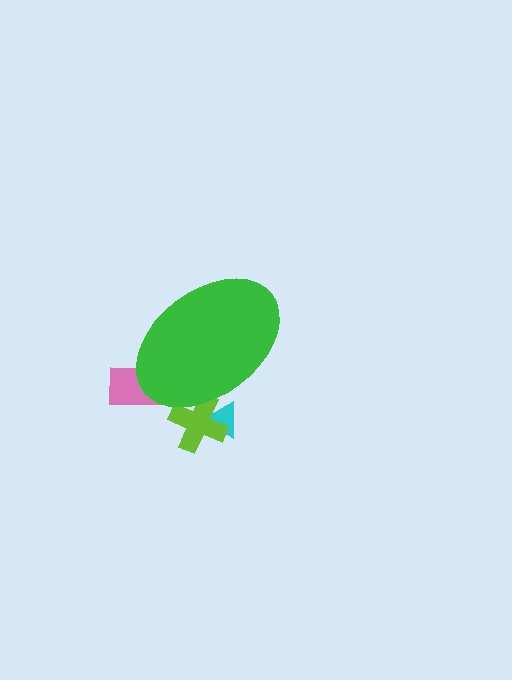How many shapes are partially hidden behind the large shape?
3 shapes are partially hidden.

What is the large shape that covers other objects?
A green ellipse.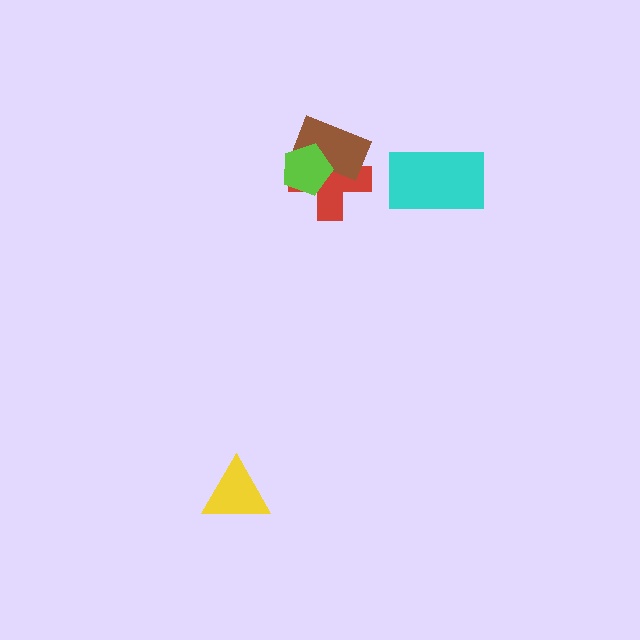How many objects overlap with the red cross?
2 objects overlap with the red cross.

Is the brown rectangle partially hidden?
Yes, it is partially covered by another shape.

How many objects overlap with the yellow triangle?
0 objects overlap with the yellow triangle.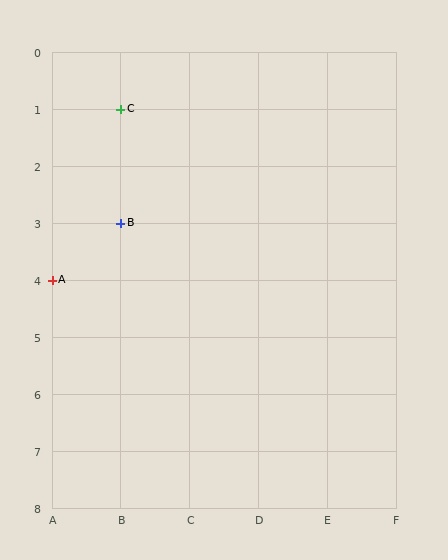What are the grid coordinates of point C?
Point C is at grid coordinates (B, 1).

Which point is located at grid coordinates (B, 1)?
Point C is at (B, 1).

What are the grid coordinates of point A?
Point A is at grid coordinates (A, 4).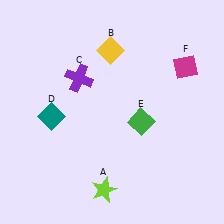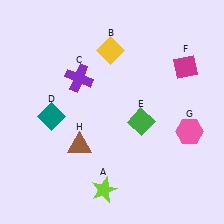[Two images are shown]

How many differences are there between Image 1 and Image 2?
There are 2 differences between the two images.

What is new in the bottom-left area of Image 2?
A brown triangle (H) was added in the bottom-left area of Image 2.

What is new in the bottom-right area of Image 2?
A pink hexagon (G) was added in the bottom-right area of Image 2.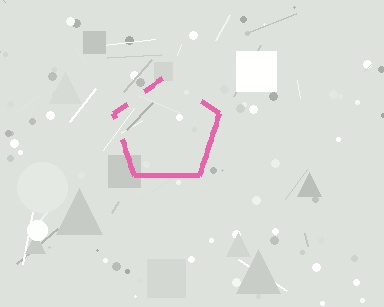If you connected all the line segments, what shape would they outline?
They would outline a pentagon.